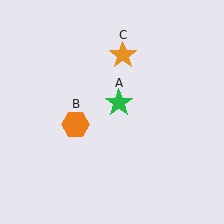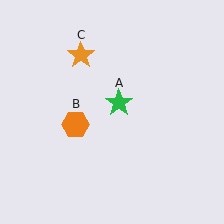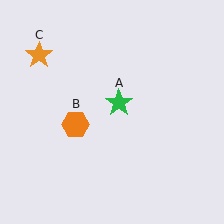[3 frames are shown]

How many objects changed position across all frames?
1 object changed position: orange star (object C).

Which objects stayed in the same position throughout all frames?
Green star (object A) and orange hexagon (object B) remained stationary.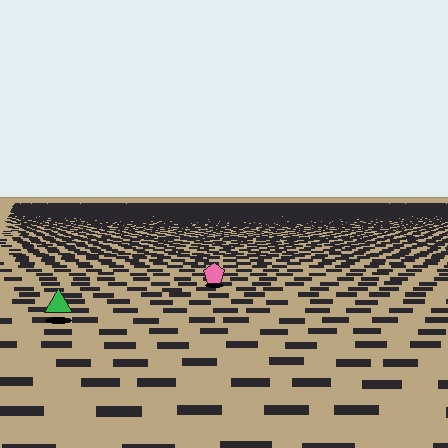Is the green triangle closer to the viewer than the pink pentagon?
Yes. The green triangle is closer — you can tell from the texture gradient: the ground texture is coarser near it.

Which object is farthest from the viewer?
The pink pentagon is farthest from the viewer. It appears smaller and the ground texture around it is denser.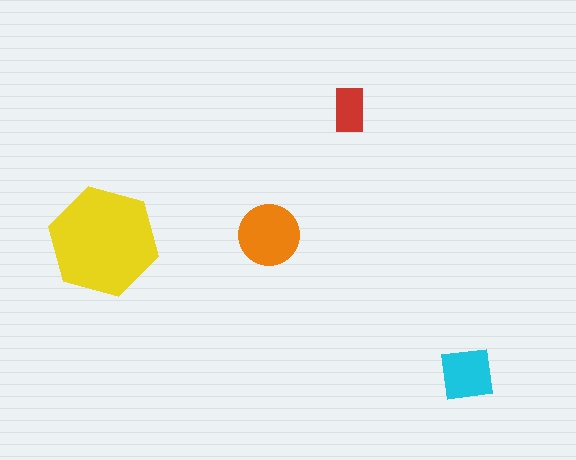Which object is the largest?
The yellow hexagon.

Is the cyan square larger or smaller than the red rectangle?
Larger.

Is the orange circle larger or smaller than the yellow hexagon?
Smaller.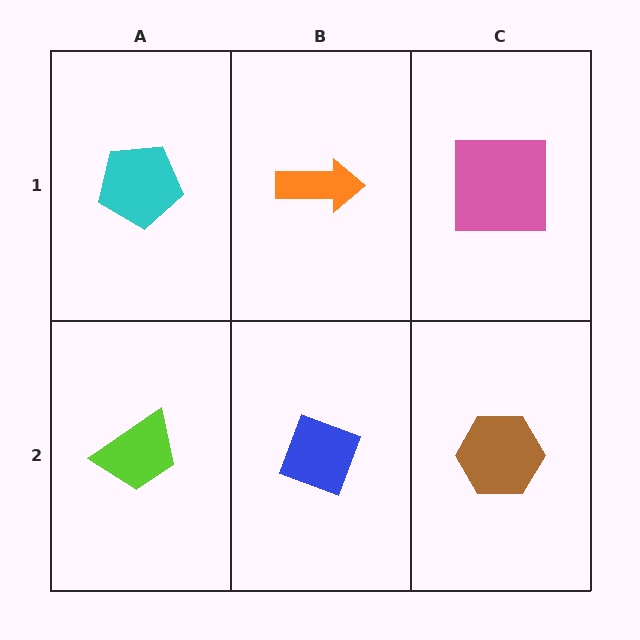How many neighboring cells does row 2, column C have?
2.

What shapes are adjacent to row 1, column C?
A brown hexagon (row 2, column C), an orange arrow (row 1, column B).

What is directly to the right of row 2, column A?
A blue diamond.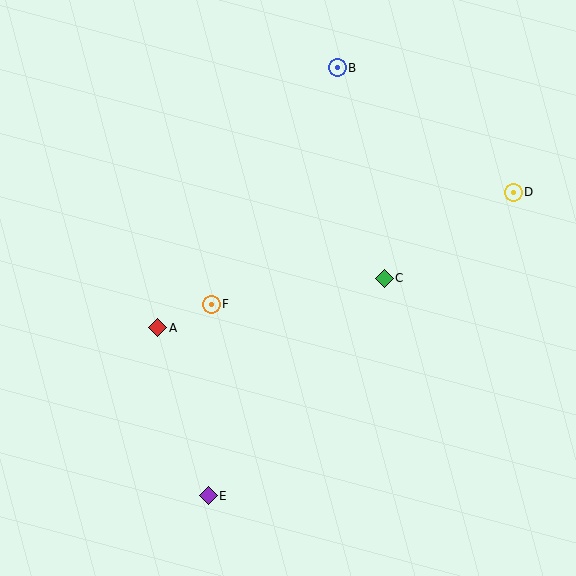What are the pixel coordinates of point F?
Point F is at (211, 304).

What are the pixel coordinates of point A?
Point A is at (158, 328).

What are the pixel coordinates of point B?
Point B is at (337, 68).